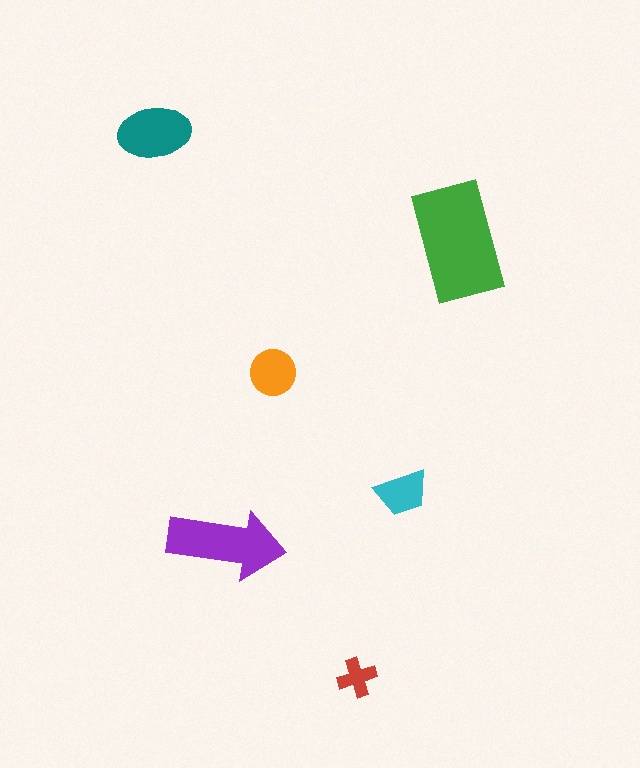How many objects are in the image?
There are 6 objects in the image.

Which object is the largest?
The green rectangle.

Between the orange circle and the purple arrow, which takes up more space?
The purple arrow.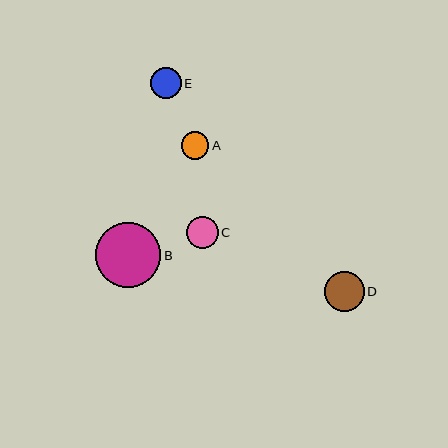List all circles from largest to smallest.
From largest to smallest: B, D, C, E, A.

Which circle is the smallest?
Circle A is the smallest with a size of approximately 27 pixels.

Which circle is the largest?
Circle B is the largest with a size of approximately 65 pixels.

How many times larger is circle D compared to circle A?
Circle D is approximately 1.5 times the size of circle A.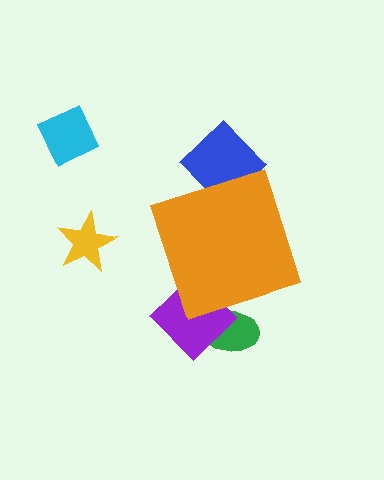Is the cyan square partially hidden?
No, the cyan square is fully visible.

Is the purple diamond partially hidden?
Yes, the purple diamond is partially hidden behind the orange diamond.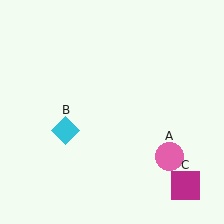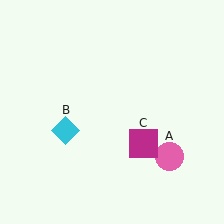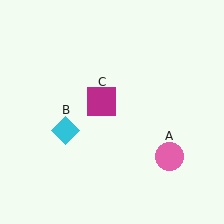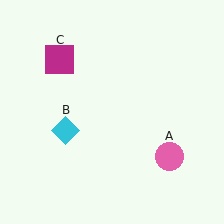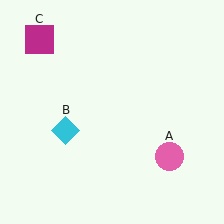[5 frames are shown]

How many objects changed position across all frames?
1 object changed position: magenta square (object C).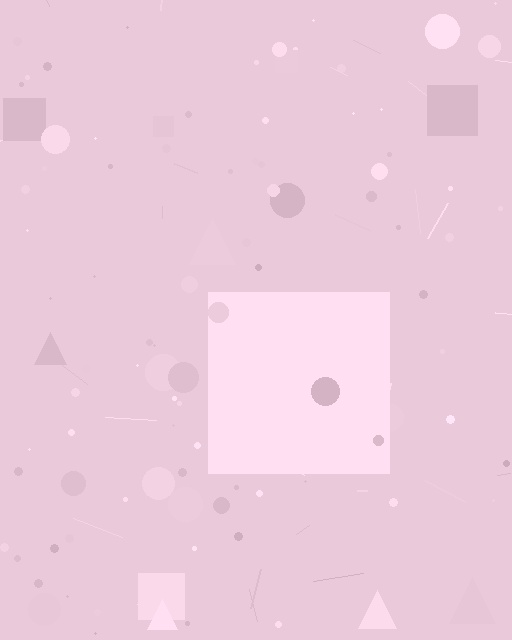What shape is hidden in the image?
A square is hidden in the image.